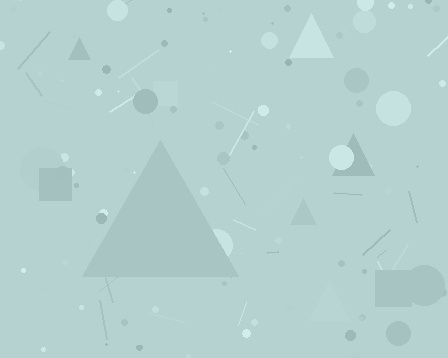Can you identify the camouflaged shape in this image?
The camouflaged shape is a triangle.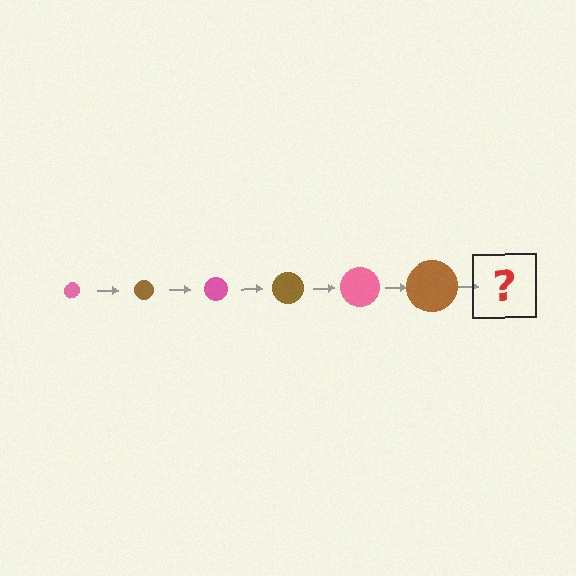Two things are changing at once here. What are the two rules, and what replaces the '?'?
The two rules are that the circle grows larger each step and the color cycles through pink and brown. The '?' should be a pink circle, larger than the previous one.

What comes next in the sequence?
The next element should be a pink circle, larger than the previous one.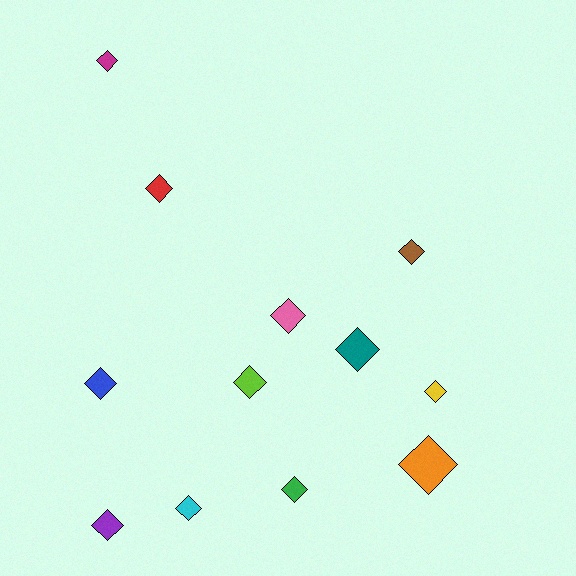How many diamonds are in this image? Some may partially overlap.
There are 12 diamonds.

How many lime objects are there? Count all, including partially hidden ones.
There is 1 lime object.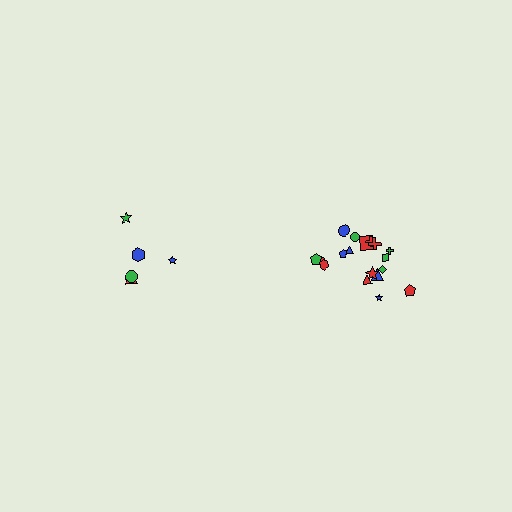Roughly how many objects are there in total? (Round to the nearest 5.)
Roughly 25 objects in total.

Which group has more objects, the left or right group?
The right group.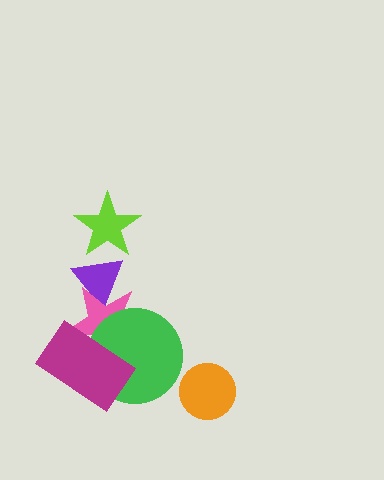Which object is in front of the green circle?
The magenta rectangle is in front of the green circle.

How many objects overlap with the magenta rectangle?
2 objects overlap with the magenta rectangle.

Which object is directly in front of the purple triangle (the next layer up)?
The pink star is directly in front of the purple triangle.